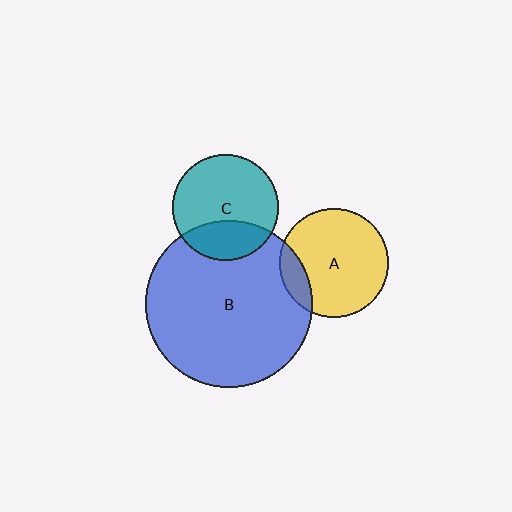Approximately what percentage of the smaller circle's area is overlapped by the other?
Approximately 15%.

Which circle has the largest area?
Circle B (blue).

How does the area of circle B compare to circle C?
Approximately 2.5 times.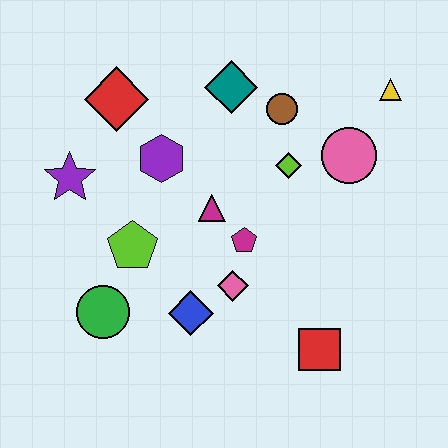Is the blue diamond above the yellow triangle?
No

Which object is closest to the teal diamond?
The brown circle is closest to the teal diamond.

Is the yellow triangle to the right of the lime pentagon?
Yes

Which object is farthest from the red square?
The red diamond is farthest from the red square.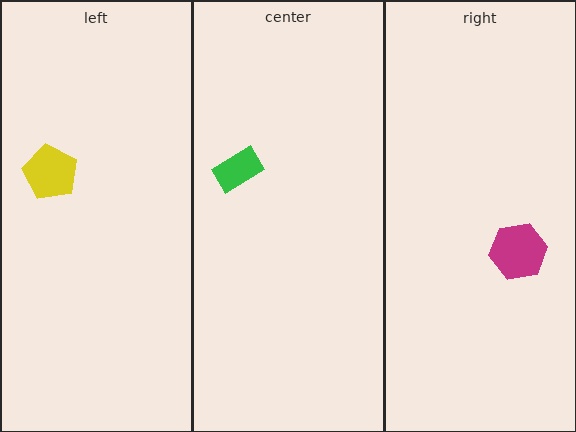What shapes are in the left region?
The yellow pentagon.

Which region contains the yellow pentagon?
The left region.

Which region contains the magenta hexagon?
The right region.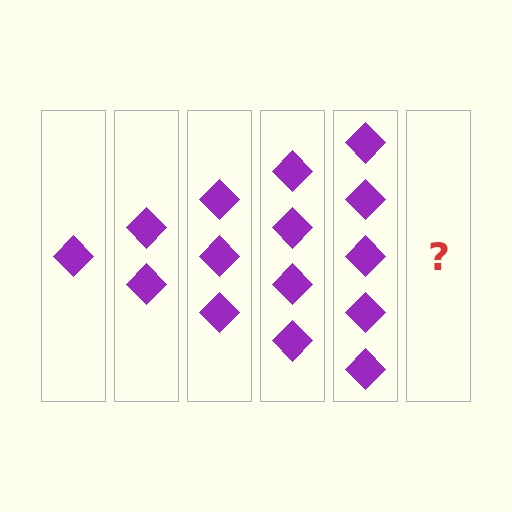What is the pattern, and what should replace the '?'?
The pattern is that each step adds one more diamond. The '?' should be 6 diamonds.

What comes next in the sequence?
The next element should be 6 diamonds.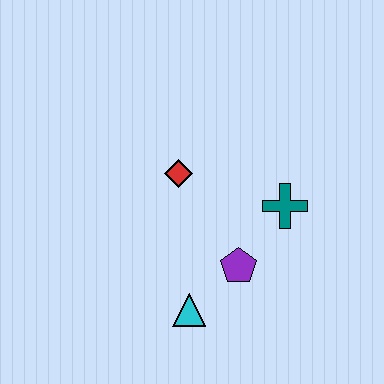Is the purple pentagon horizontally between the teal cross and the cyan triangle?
Yes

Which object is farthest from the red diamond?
The cyan triangle is farthest from the red diamond.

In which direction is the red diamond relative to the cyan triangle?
The red diamond is above the cyan triangle.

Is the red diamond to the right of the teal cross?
No